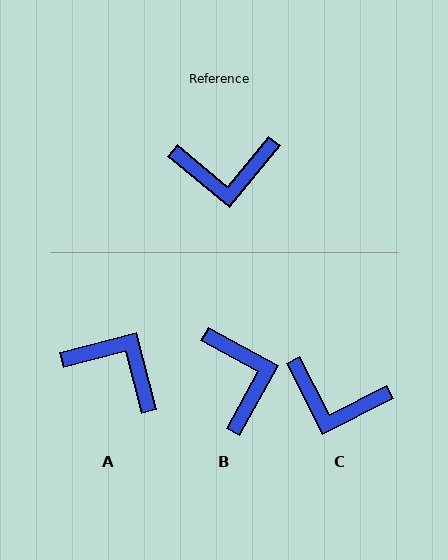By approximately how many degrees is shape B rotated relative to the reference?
Approximately 101 degrees counter-clockwise.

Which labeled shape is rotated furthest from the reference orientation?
A, about 144 degrees away.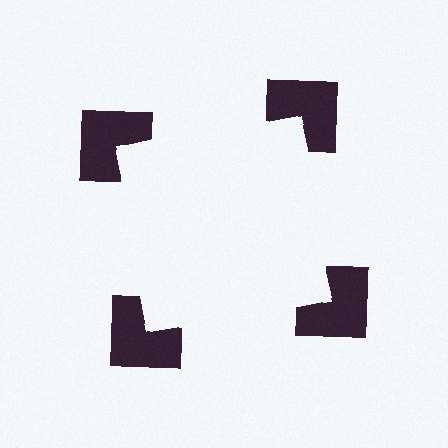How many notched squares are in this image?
There are 4 — one at each vertex of the illusory square.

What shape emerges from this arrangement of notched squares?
An illusory square — its edges are inferred from the aligned wedge cuts in the notched squares, not physically drawn.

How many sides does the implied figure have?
4 sides.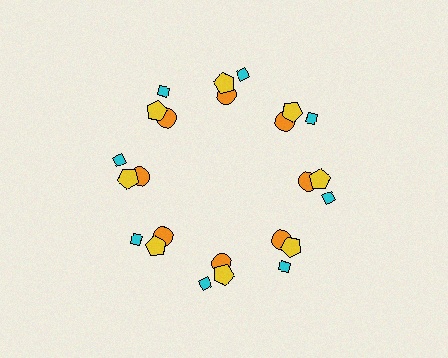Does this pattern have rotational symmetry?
Yes, this pattern has 8-fold rotational symmetry. It looks the same after rotating 45 degrees around the center.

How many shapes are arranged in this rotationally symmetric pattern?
There are 24 shapes, arranged in 8 groups of 3.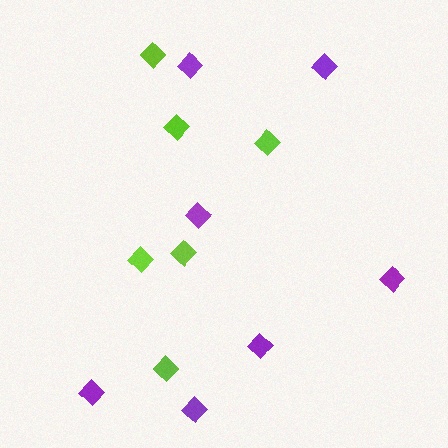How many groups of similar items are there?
There are 2 groups: one group of lime diamonds (6) and one group of purple diamonds (7).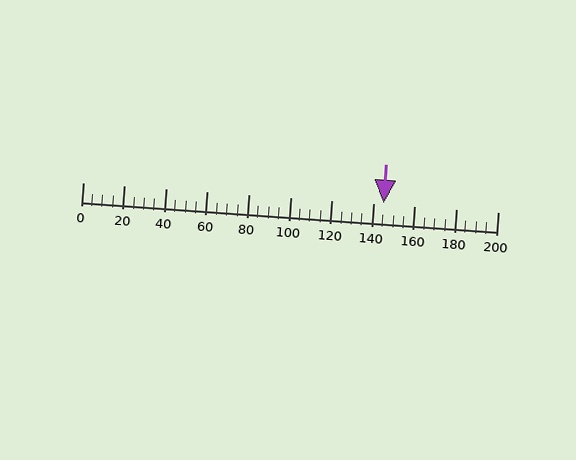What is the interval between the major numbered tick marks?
The major tick marks are spaced 20 units apart.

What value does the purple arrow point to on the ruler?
The purple arrow points to approximately 145.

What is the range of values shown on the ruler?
The ruler shows values from 0 to 200.